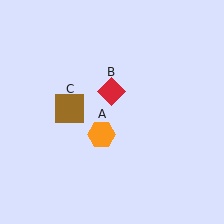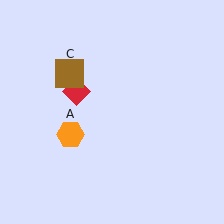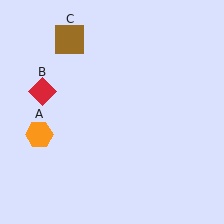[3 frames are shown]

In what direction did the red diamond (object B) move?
The red diamond (object B) moved left.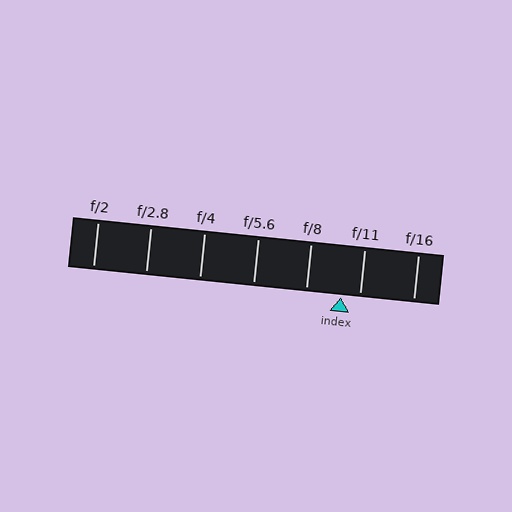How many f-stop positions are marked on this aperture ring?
There are 7 f-stop positions marked.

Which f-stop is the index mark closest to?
The index mark is closest to f/11.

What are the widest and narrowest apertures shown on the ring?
The widest aperture shown is f/2 and the narrowest is f/16.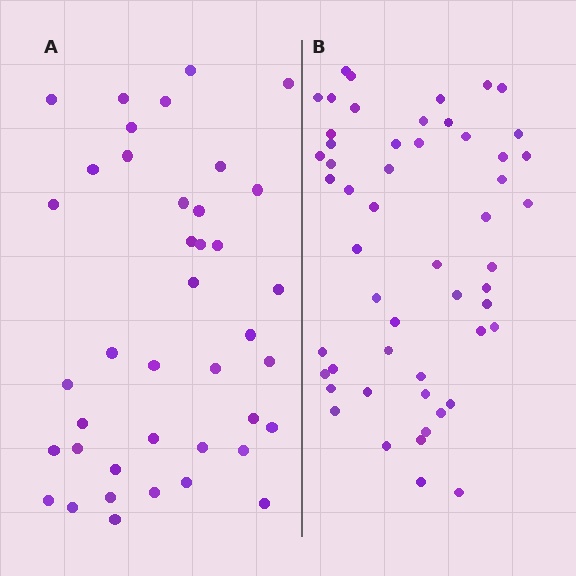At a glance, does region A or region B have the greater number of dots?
Region B (the right region) has more dots.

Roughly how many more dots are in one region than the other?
Region B has approximately 15 more dots than region A.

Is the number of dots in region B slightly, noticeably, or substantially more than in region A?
Region B has noticeably more, but not dramatically so. The ratio is roughly 1.3 to 1.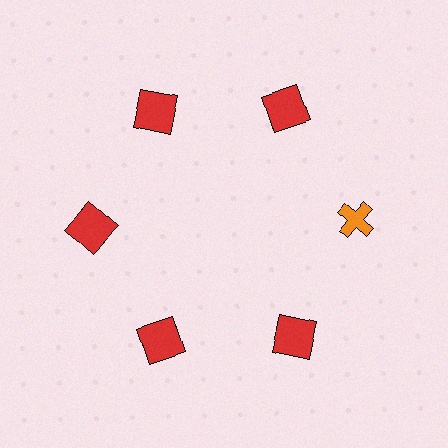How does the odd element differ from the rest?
It differs in both color (orange instead of red) and shape (cross instead of square).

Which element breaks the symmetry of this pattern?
The orange cross at roughly the 3 o'clock position breaks the symmetry. All other shapes are red squares.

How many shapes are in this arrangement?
There are 6 shapes arranged in a ring pattern.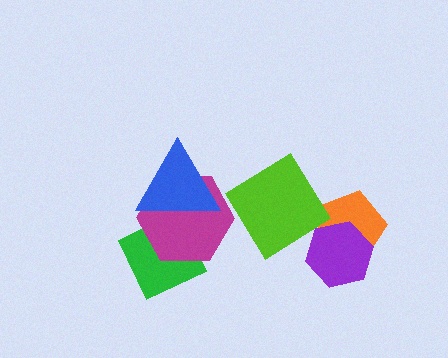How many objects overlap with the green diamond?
2 objects overlap with the green diamond.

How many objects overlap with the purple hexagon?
1 object overlaps with the purple hexagon.